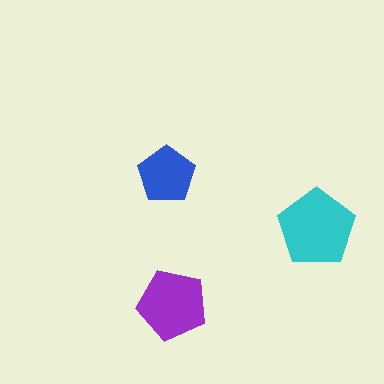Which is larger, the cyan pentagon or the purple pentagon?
The cyan one.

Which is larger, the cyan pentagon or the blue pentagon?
The cyan one.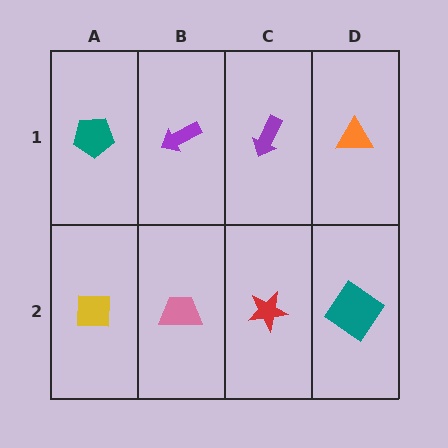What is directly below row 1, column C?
A red star.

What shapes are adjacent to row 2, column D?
An orange triangle (row 1, column D), a red star (row 2, column C).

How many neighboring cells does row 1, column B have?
3.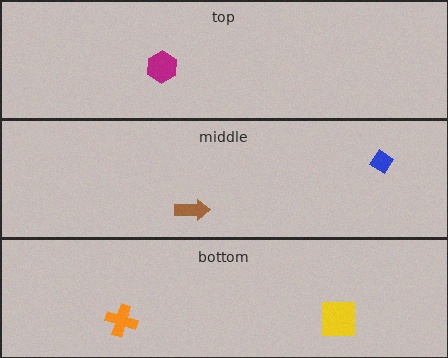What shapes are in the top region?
The magenta hexagon.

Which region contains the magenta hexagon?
The top region.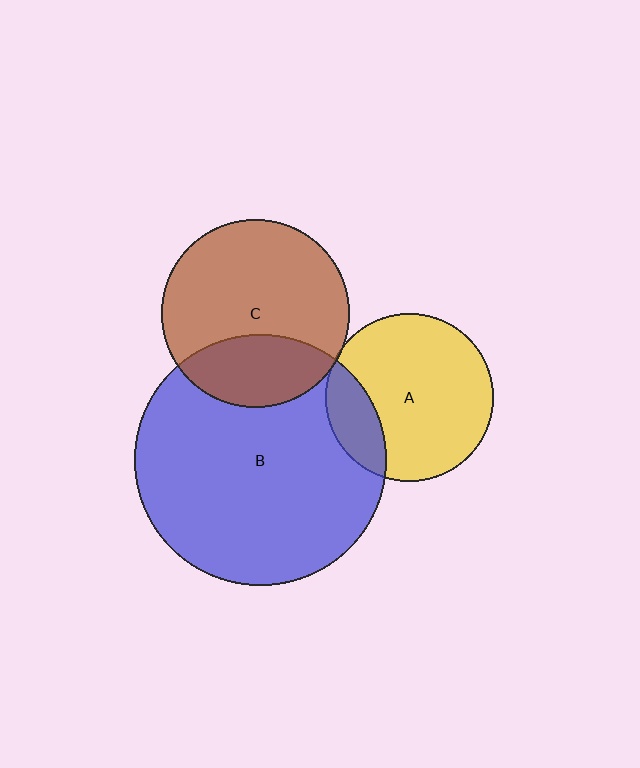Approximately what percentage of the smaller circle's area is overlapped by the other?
Approximately 5%.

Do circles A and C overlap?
Yes.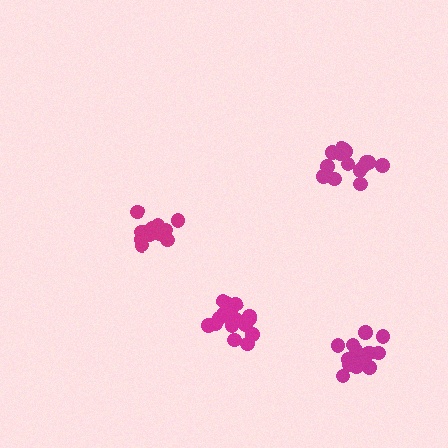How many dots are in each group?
Group 1: 19 dots, Group 2: 16 dots, Group 3: 14 dots, Group 4: 15 dots (64 total).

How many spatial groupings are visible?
There are 4 spatial groupings.